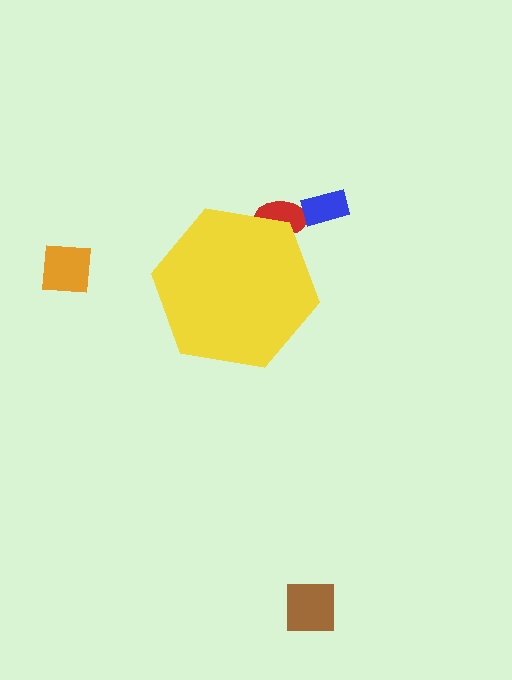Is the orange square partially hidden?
No, the orange square is fully visible.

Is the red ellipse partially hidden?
Yes, the red ellipse is partially hidden behind the yellow hexagon.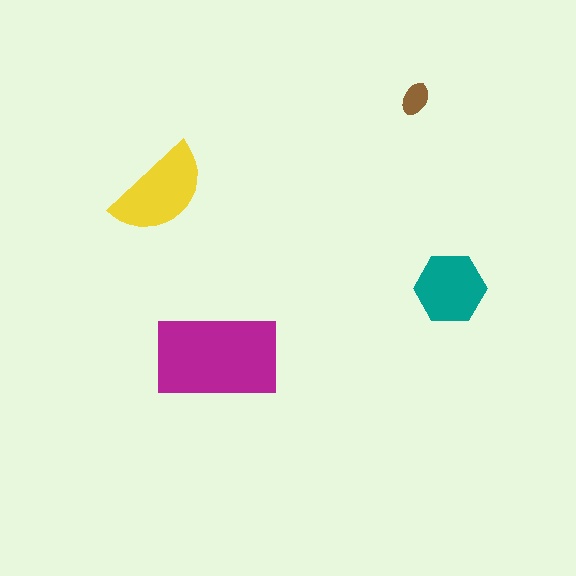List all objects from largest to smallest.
The magenta rectangle, the yellow semicircle, the teal hexagon, the brown ellipse.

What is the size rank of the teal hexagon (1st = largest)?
3rd.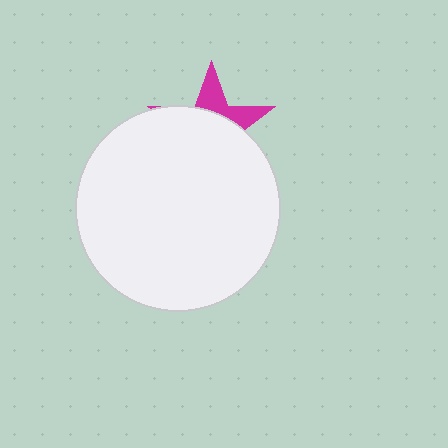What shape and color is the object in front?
The object in front is a white circle.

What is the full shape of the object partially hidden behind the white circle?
The partially hidden object is a magenta star.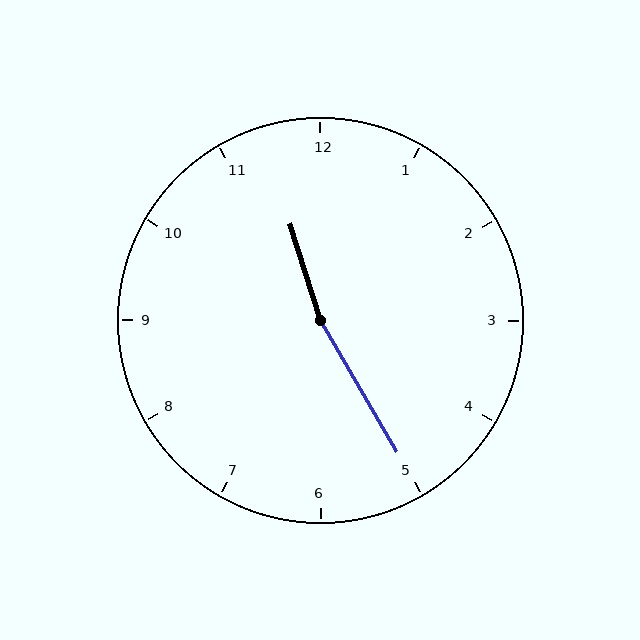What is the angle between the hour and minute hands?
Approximately 168 degrees.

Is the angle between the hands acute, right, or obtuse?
It is obtuse.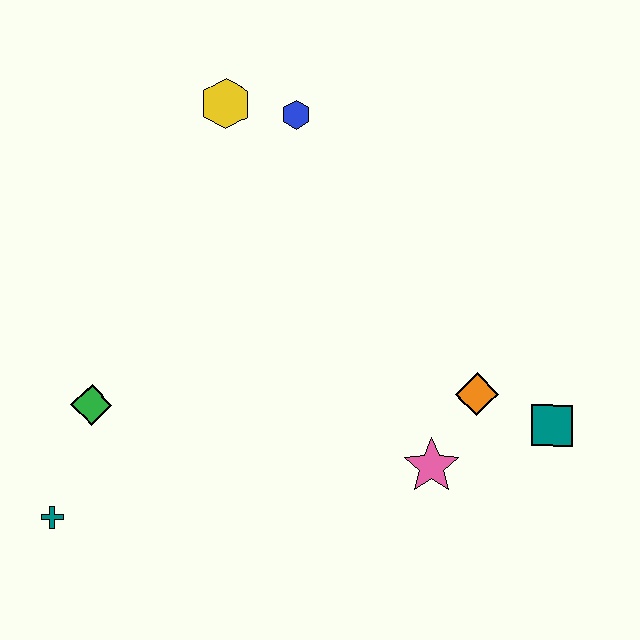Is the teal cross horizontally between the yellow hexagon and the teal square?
No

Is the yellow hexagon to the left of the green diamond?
No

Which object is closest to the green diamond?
The teal cross is closest to the green diamond.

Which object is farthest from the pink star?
The yellow hexagon is farthest from the pink star.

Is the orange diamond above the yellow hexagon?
No